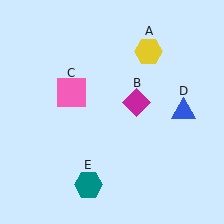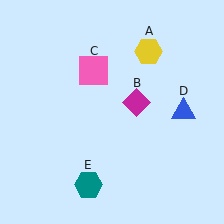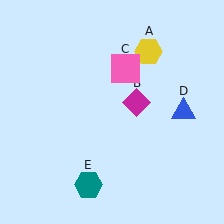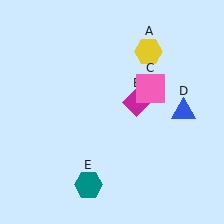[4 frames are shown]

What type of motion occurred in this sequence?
The pink square (object C) rotated clockwise around the center of the scene.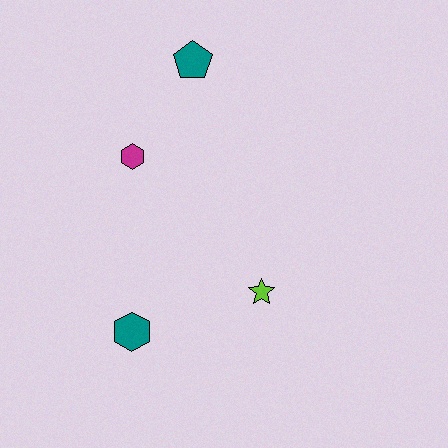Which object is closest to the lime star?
The teal hexagon is closest to the lime star.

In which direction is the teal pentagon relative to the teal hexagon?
The teal pentagon is above the teal hexagon.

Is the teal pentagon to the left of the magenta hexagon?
No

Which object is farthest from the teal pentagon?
The teal hexagon is farthest from the teal pentagon.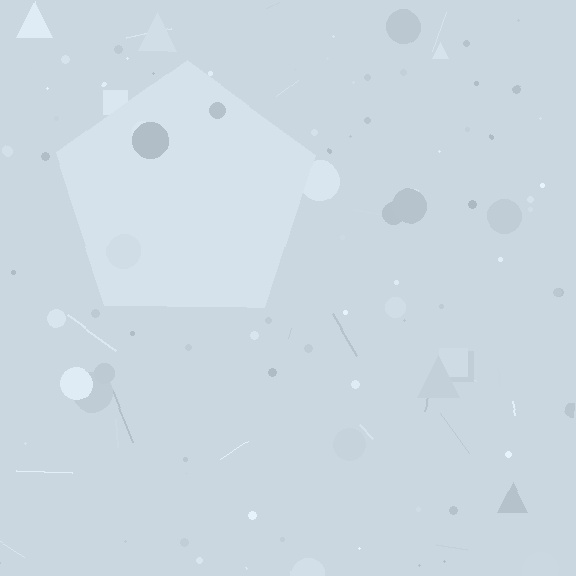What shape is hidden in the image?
A pentagon is hidden in the image.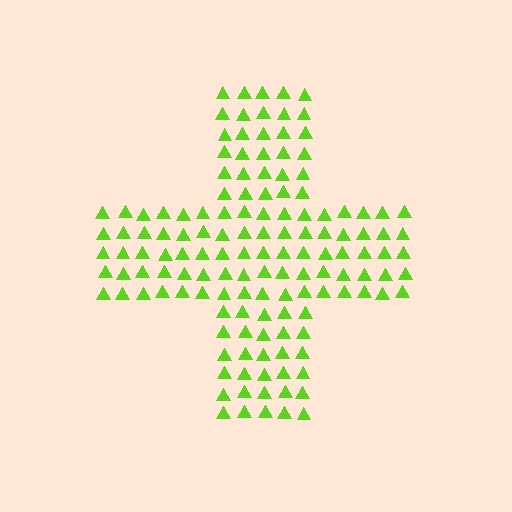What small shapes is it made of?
It is made of small triangles.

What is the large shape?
The large shape is a cross.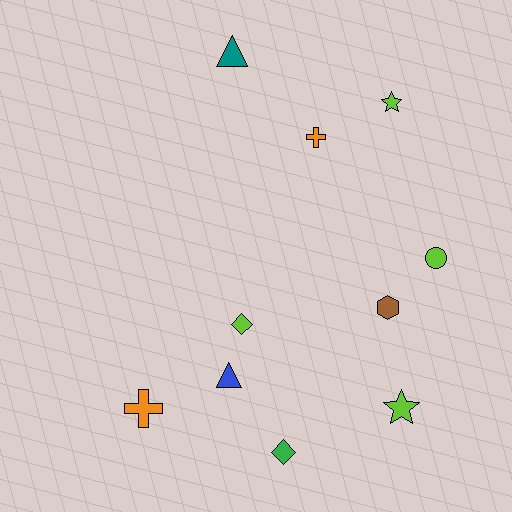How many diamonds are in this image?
There are 2 diamonds.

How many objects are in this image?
There are 10 objects.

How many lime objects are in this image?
There are 4 lime objects.